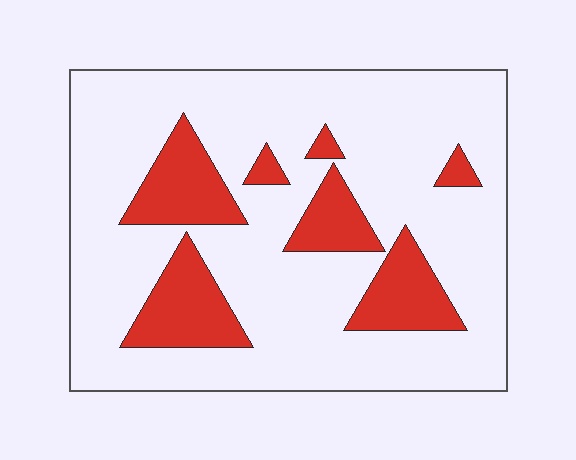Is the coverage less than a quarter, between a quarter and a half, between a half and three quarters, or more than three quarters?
Less than a quarter.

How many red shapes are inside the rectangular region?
7.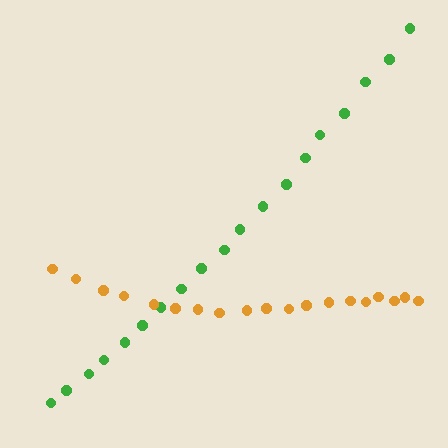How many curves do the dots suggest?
There are 2 distinct paths.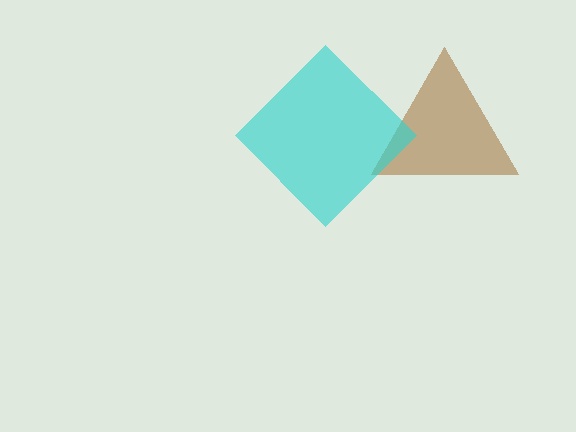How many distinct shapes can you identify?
There are 2 distinct shapes: a brown triangle, a cyan diamond.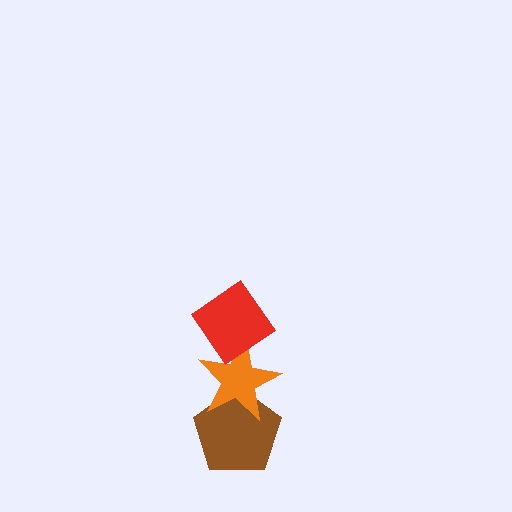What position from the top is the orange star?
The orange star is 2nd from the top.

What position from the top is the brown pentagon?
The brown pentagon is 3rd from the top.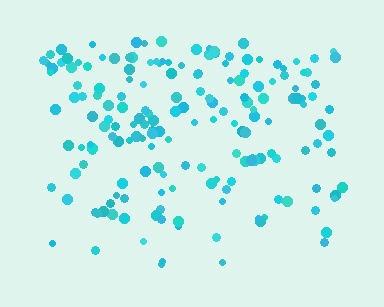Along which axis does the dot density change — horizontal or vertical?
Vertical.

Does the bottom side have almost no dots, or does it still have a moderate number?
Still a moderate number, just noticeably fewer than the top.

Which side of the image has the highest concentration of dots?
The top.